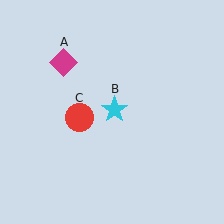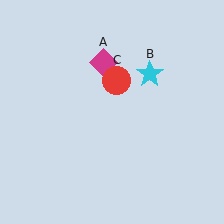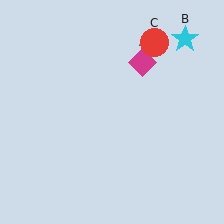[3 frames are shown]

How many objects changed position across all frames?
3 objects changed position: magenta diamond (object A), cyan star (object B), red circle (object C).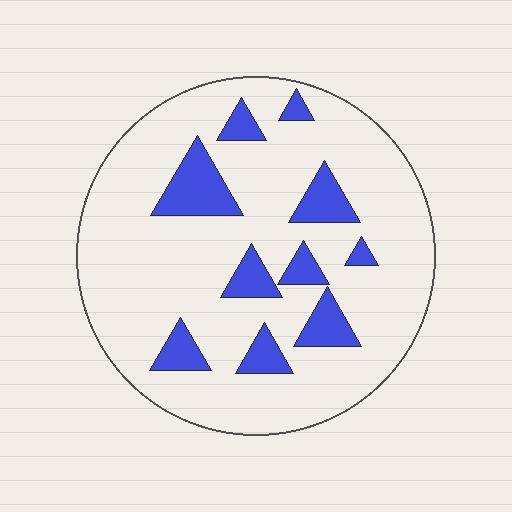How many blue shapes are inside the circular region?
10.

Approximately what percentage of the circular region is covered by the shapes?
Approximately 15%.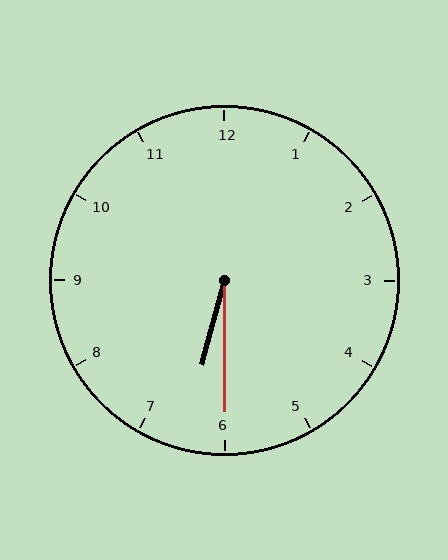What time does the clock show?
6:30.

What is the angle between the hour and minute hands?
Approximately 15 degrees.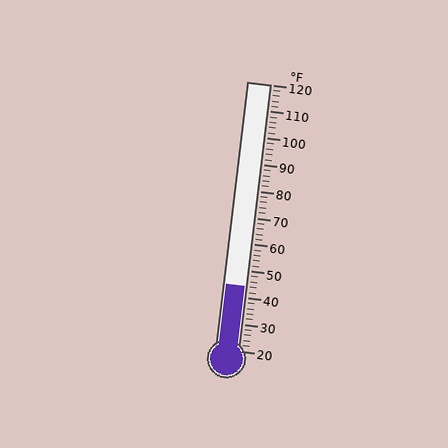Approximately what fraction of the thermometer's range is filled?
The thermometer is filled to approximately 25% of its range.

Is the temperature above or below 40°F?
The temperature is above 40°F.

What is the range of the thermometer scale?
The thermometer scale ranges from 20°F to 120°F.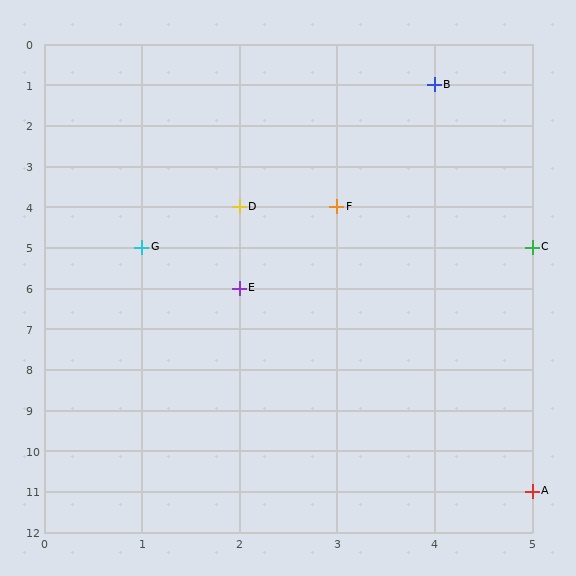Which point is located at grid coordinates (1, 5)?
Point G is at (1, 5).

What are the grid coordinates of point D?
Point D is at grid coordinates (2, 4).